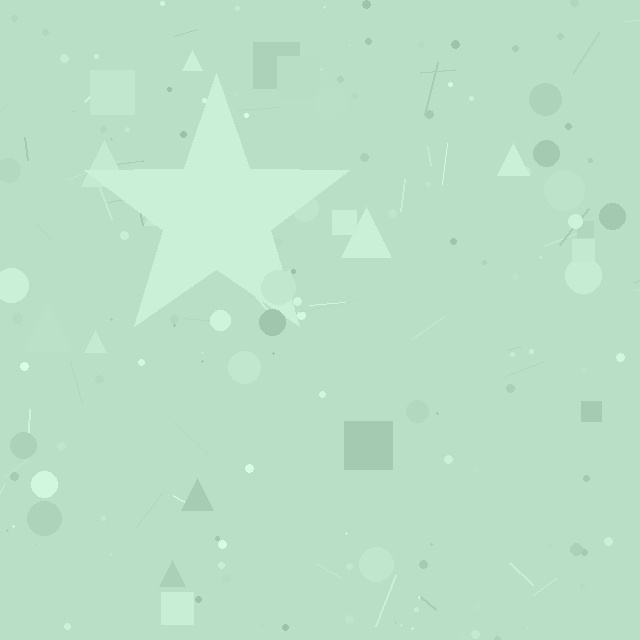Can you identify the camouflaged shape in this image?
The camouflaged shape is a star.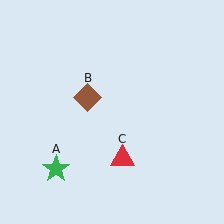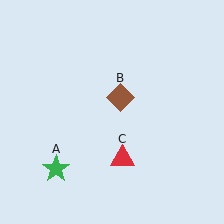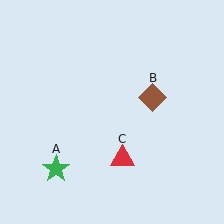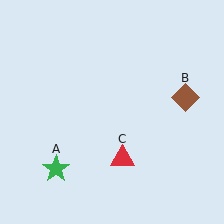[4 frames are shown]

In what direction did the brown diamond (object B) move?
The brown diamond (object B) moved right.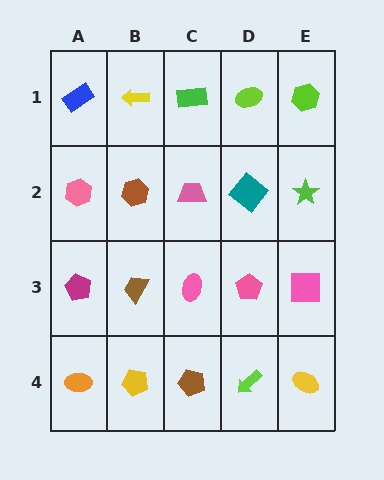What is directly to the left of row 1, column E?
A lime ellipse.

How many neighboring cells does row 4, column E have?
2.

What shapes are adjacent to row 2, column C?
A green rectangle (row 1, column C), a pink ellipse (row 3, column C), a brown hexagon (row 2, column B), a teal diamond (row 2, column D).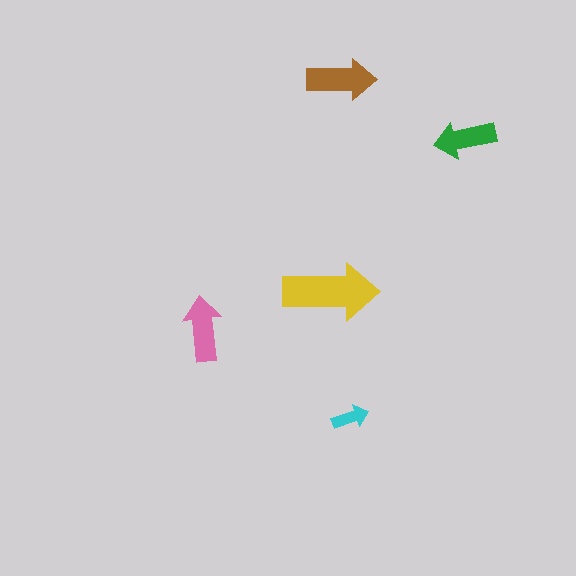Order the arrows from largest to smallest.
the yellow one, the brown one, the pink one, the green one, the cyan one.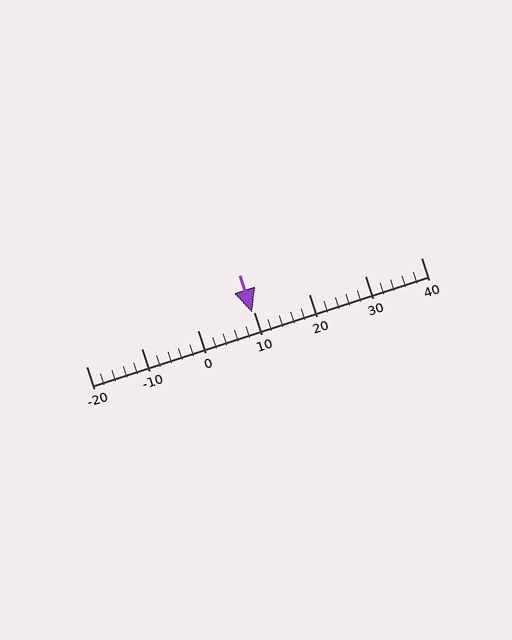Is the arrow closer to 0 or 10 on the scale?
The arrow is closer to 10.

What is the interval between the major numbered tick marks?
The major tick marks are spaced 10 units apart.